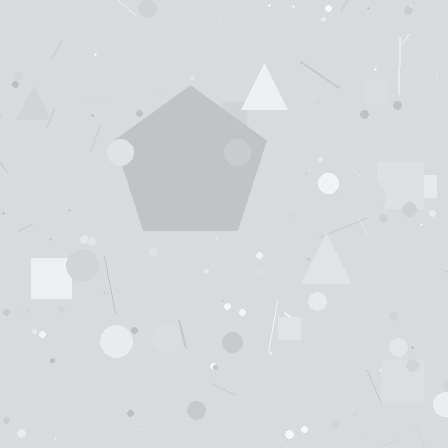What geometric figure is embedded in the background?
A pentagon is embedded in the background.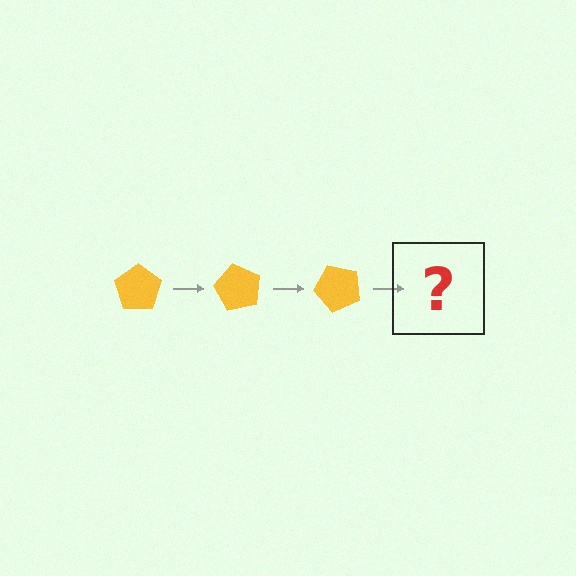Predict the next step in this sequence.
The next step is a yellow pentagon rotated 180 degrees.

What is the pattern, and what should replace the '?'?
The pattern is that the pentagon rotates 60 degrees each step. The '?' should be a yellow pentagon rotated 180 degrees.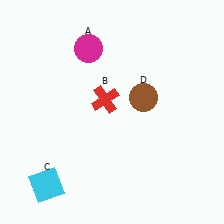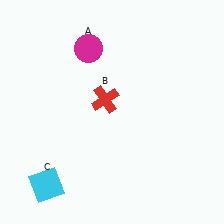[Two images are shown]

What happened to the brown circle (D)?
The brown circle (D) was removed in Image 2. It was in the top-right area of Image 1.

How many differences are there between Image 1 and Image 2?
There is 1 difference between the two images.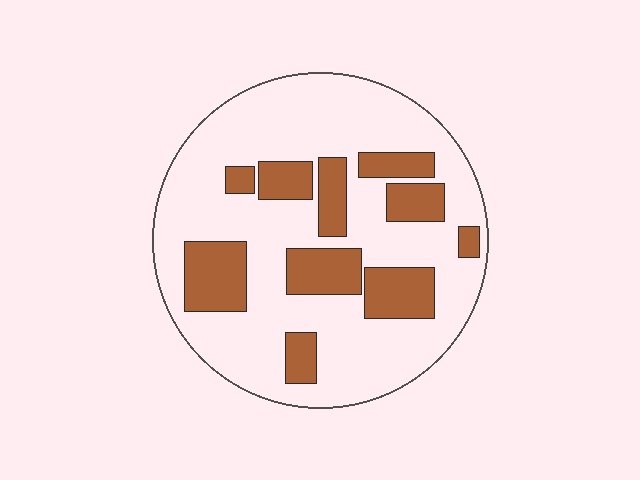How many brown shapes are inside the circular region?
10.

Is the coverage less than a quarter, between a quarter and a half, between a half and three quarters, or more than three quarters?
Between a quarter and a half.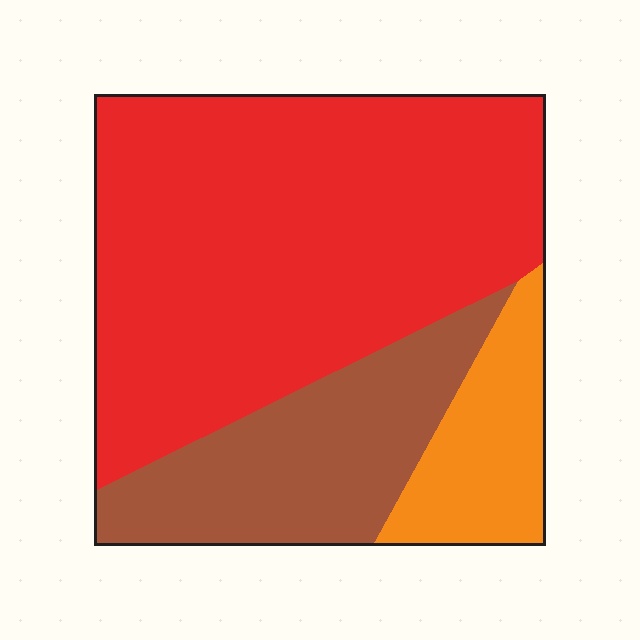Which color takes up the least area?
Orange, at roughly 15%.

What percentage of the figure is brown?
Brown covers around 25% of the figure.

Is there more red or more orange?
Red.